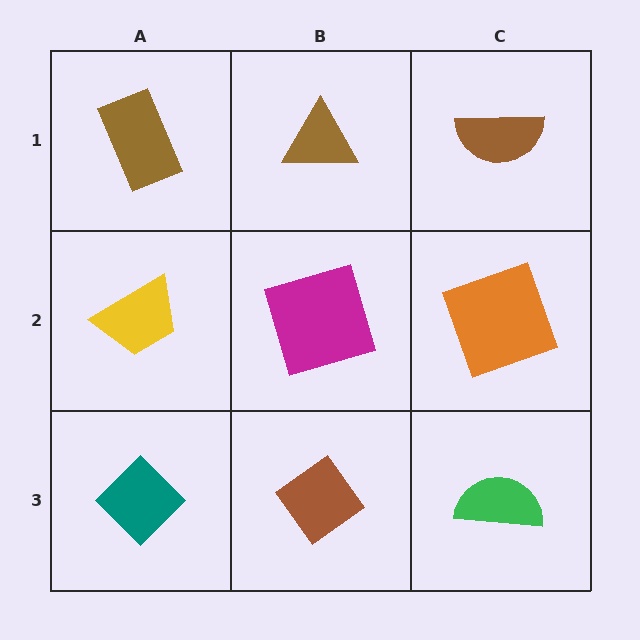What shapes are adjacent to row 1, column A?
A yellow trapezoid (row 2, column A), a brown triangle (row 1, column B).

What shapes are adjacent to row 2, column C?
A brown semicircle (row 1, column C), a green semicircle (row 3, column C), a magenta square (row 2, column B).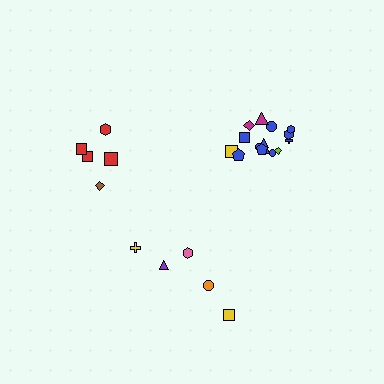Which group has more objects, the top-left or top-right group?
The top-right group.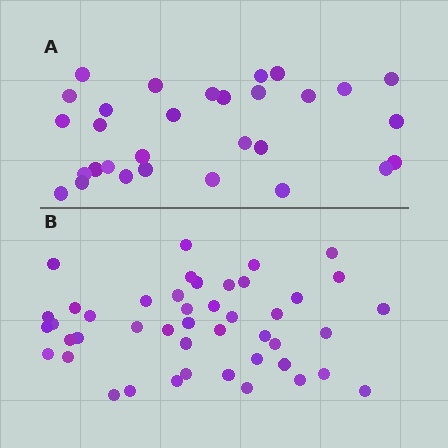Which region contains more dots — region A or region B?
Region B (the bottom region) has more dots.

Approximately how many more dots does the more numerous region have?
Region B has approximately 15 more dots than region A.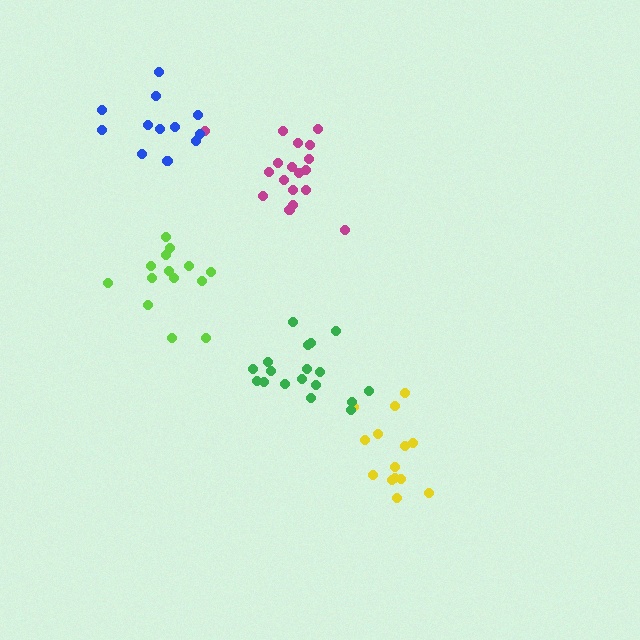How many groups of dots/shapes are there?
There are 5 groups.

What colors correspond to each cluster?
The clusters are colored: magenta, yellow, green, lime, blue.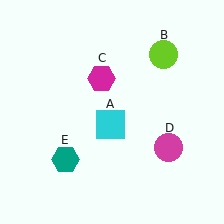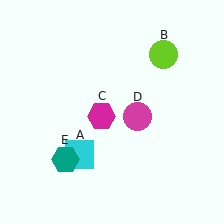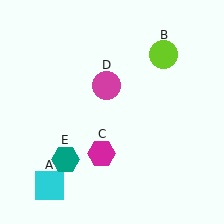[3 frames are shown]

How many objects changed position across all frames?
3 objects changed position: cyan square (object A), magenta hexagon (object C), magenta circle (object D).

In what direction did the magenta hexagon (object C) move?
The magenta hexagon (object C) moved down.